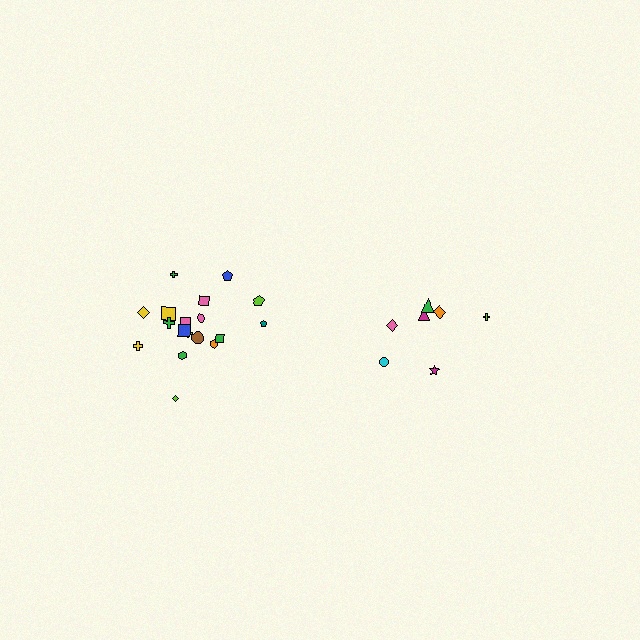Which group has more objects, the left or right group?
The left group.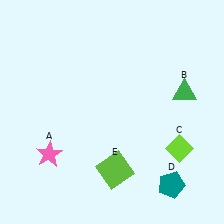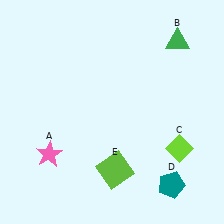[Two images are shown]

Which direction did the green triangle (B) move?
The green triangle (B) moved up.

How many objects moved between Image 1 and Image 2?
1 object moved between the two images.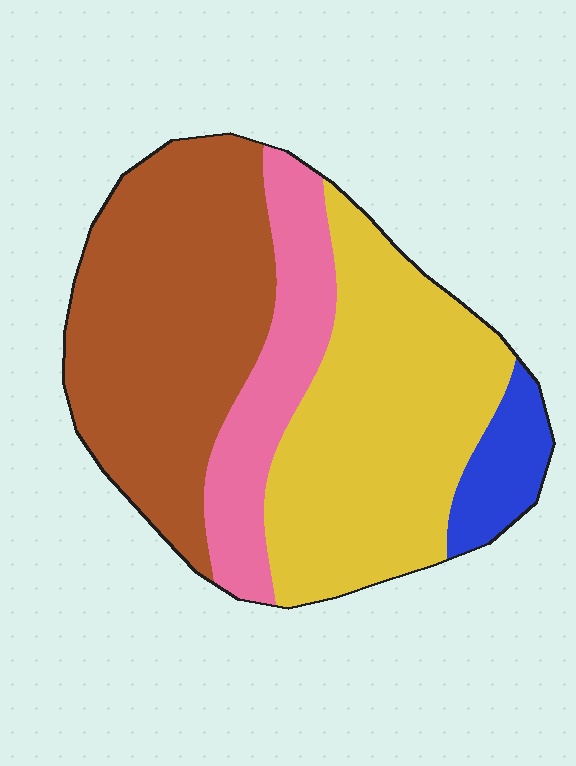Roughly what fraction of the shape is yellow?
Yellow covers around 40% of the shape.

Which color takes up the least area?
Blue, at roughly 5%.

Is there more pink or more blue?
Pink.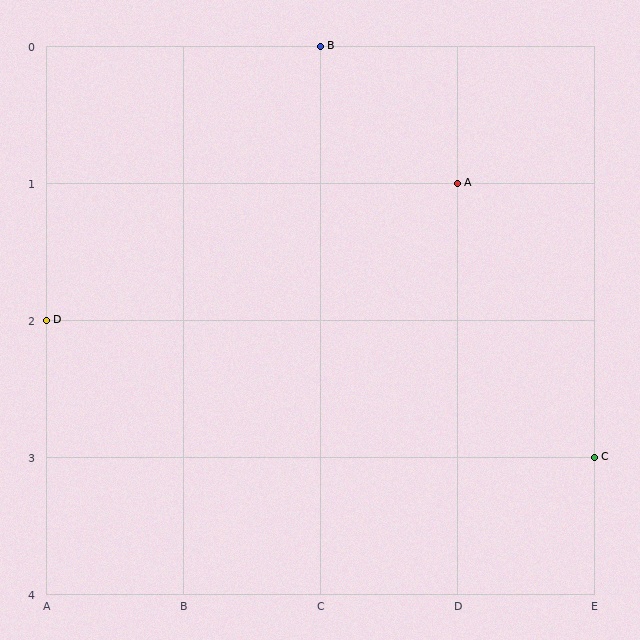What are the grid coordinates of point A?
Point A is at grid coordinates (D, 1).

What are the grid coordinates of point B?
Point B is at grid coordinates (C, 0).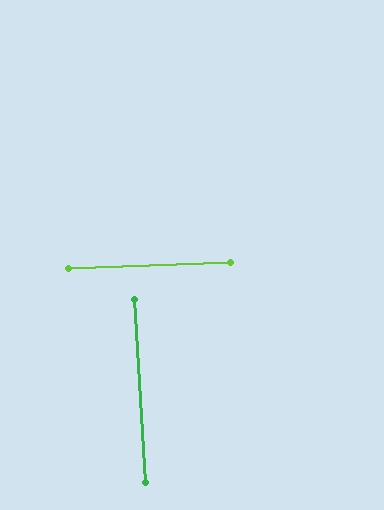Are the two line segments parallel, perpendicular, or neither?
Perpendicular — they meet at approximately 89°.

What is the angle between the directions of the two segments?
Approximately 89 degrees.